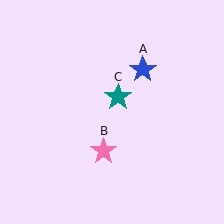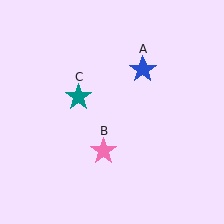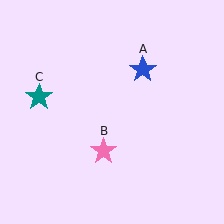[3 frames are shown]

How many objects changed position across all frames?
1 object changed position: teal star (object C).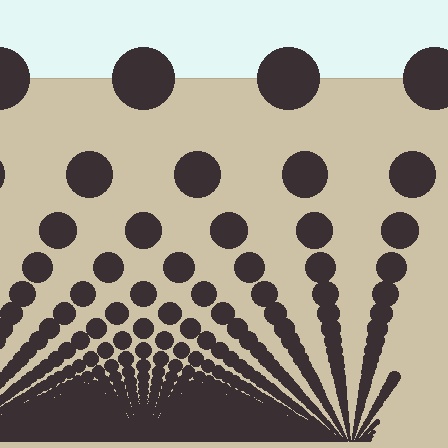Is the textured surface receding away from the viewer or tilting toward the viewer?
The surface appears to tilt toward the viewer. Texture elements get larger and sparser toward the top.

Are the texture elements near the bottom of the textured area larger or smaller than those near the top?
Smaller. The gradient is inverted — elements near the bottom are smaller and denser.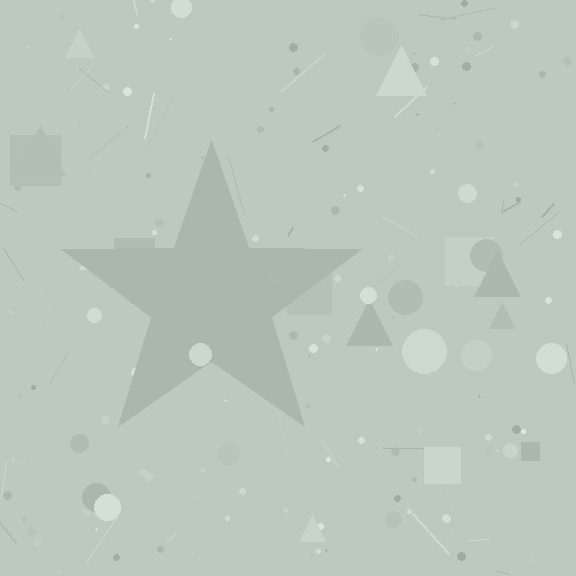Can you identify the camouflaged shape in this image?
The camouflaged shape is a star.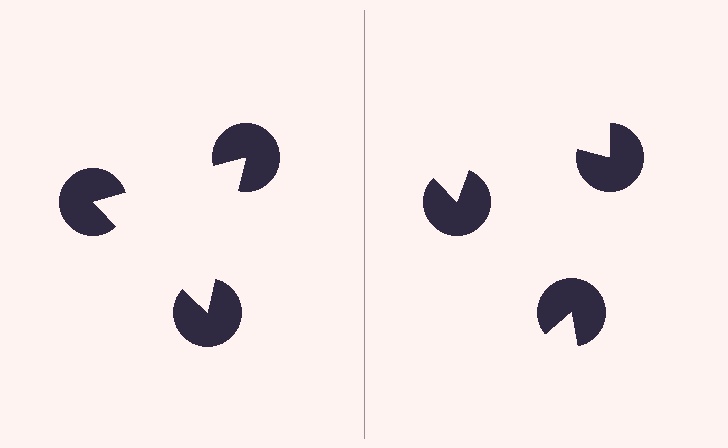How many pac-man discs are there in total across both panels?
6 — 3 on each side.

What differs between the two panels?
The pac-man discs are positioned identically on both sides; only the wedge orientations differ. On the left they align to a triangle; on the right they are misaligned.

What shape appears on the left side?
An illusory triangle.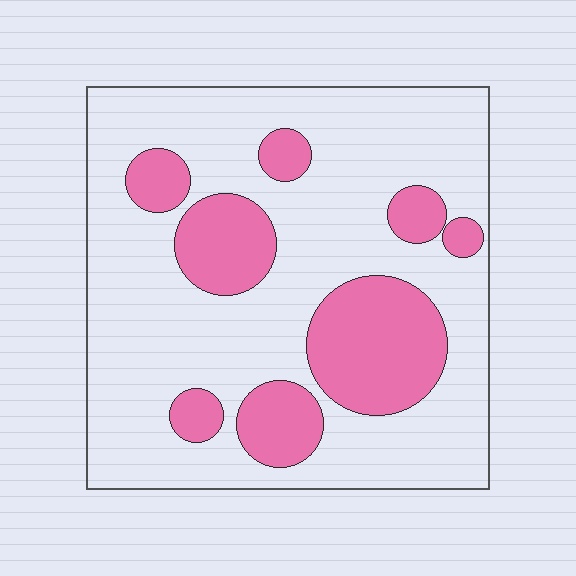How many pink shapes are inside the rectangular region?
8.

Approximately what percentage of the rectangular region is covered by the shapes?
Approximately 25%.